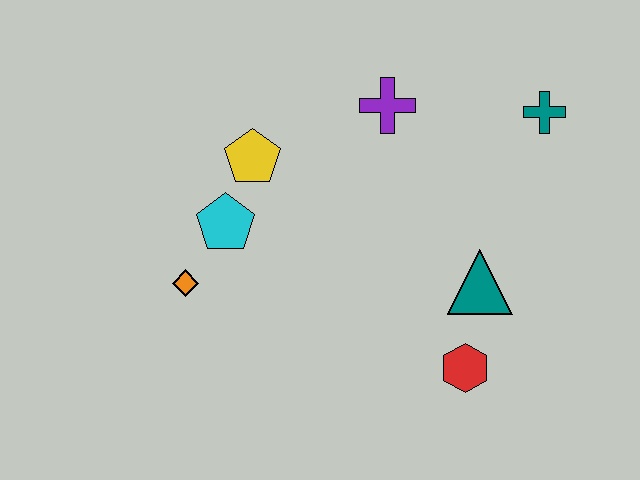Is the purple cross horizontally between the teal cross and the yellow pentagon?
Yes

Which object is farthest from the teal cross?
The orange diamond is farthest from the teal cross.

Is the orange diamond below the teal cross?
Yes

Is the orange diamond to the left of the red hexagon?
Yes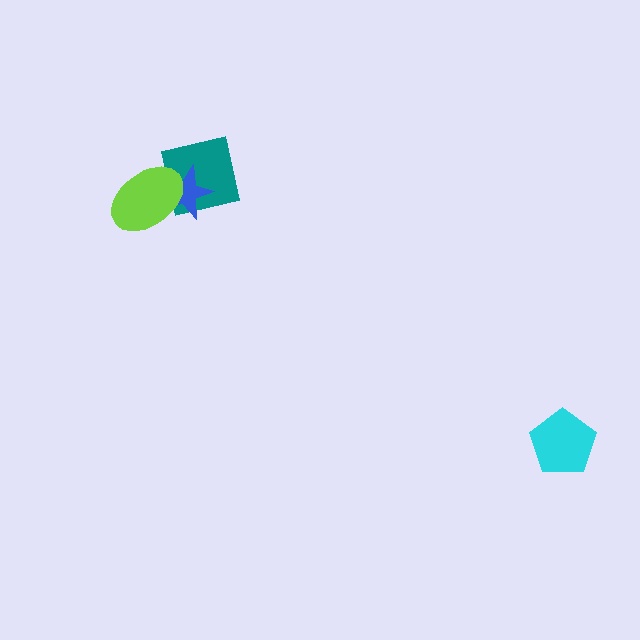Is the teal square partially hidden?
Yes, it is partially covered by another shape.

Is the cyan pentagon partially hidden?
No, no other shape covers it.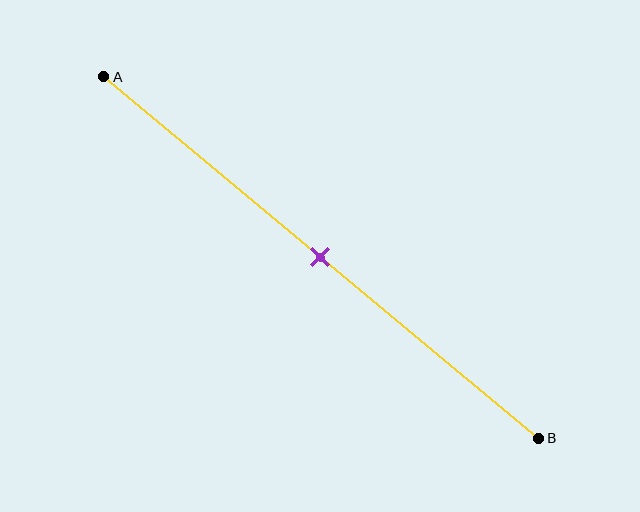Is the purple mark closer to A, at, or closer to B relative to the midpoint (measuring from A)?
The purple mark is approximately at the midpoint of segment AB.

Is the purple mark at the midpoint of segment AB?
Yes, the mark is approximately at the midpoint.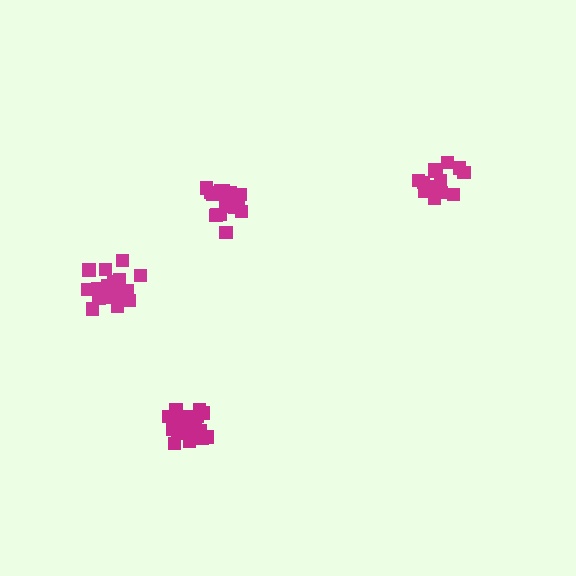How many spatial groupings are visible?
There are 4 spatial groupings.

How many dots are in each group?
Group 1: 16 dots, Group 2: 20 dots, Group 3: 18 dots, Group 4: 21 dots (75 total).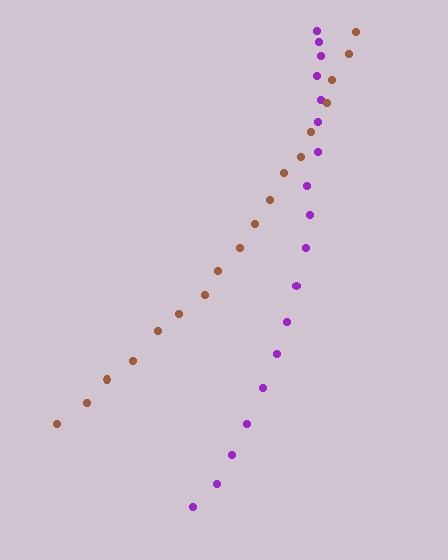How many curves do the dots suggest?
There are 2 distinct paths.